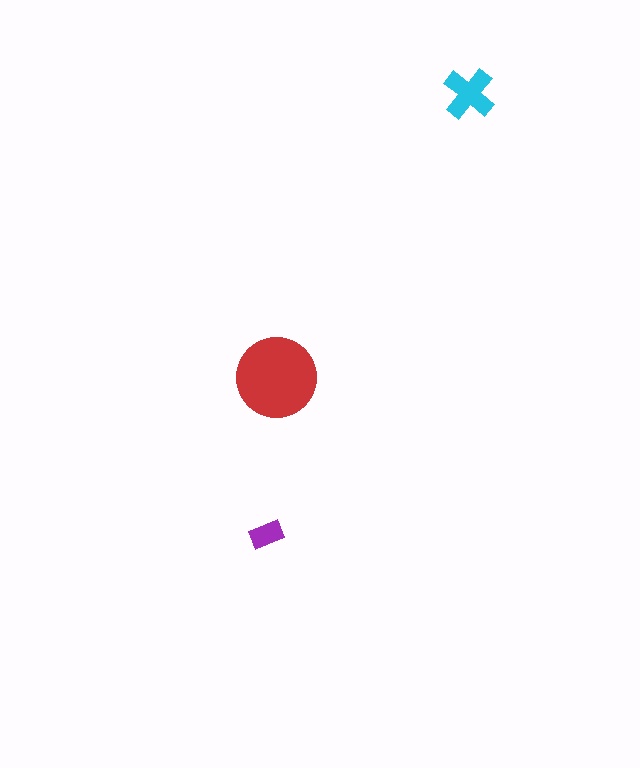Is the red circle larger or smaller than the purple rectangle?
Larger.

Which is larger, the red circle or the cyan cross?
The red circle.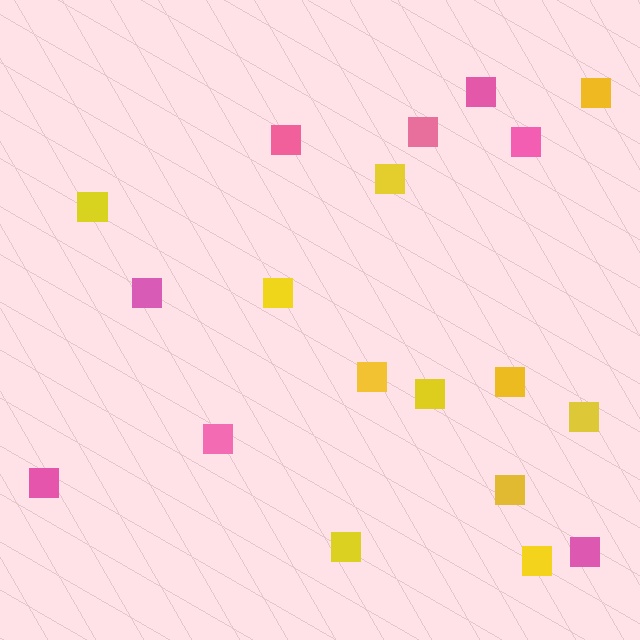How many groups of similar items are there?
There are 2 groups: one group of pink squares (8) and one group of yellow squares (11).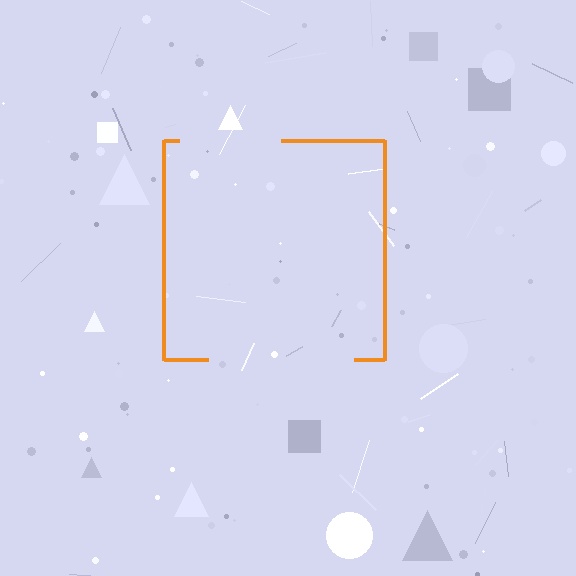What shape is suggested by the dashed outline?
The dashed outline suggests a square.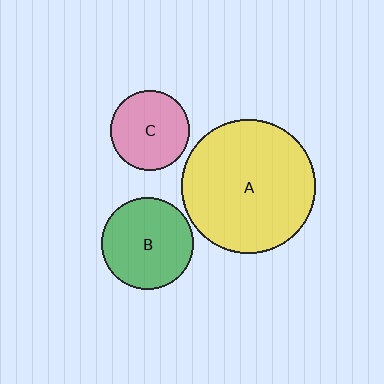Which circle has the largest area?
Circle A (yellow).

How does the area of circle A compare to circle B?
Approximately 2.1 times.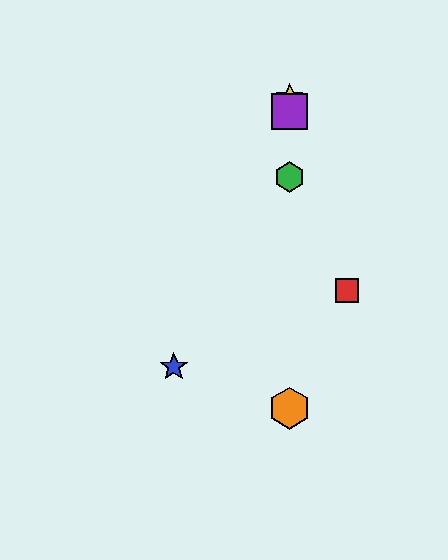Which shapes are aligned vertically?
The green hexagon, the yellow star, the purple square, the orange hexagon are aligned vertically.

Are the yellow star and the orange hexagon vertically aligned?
Yes, both are at x≈290.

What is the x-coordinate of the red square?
The red square is at x≈347.